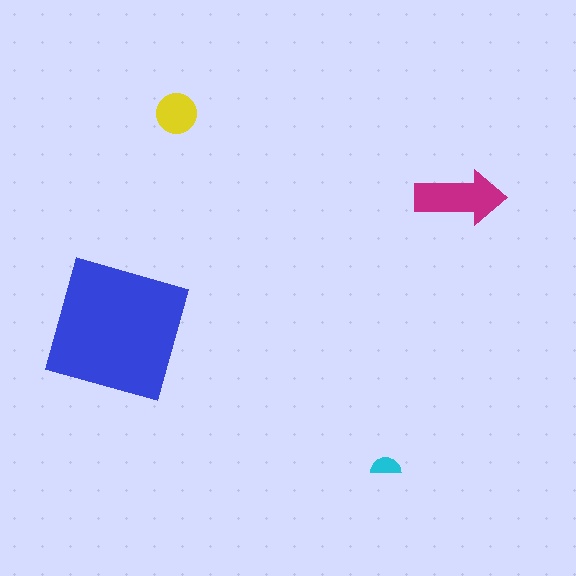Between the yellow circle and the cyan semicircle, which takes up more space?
The yellow circle.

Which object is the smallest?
The cyan semicircle.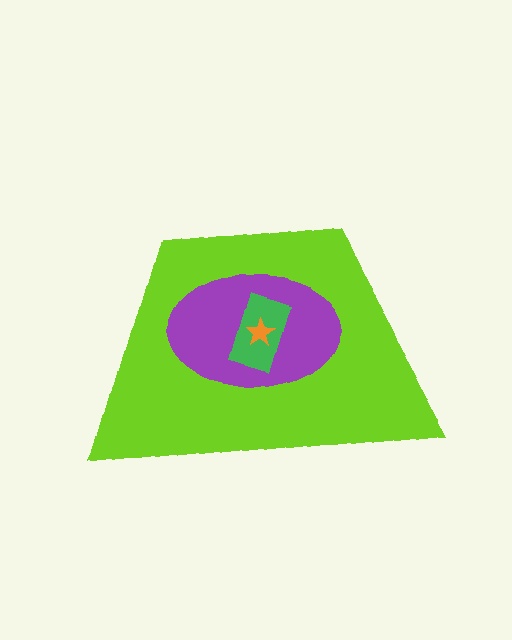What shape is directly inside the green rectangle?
The orange star.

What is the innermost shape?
The orange star.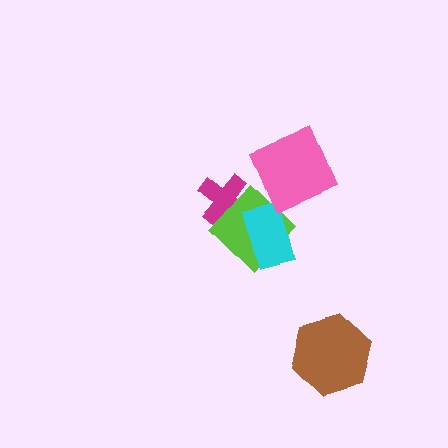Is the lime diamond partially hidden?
Yes, it is partially covered by another shape.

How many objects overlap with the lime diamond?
2 objects overlap with the lime diamond.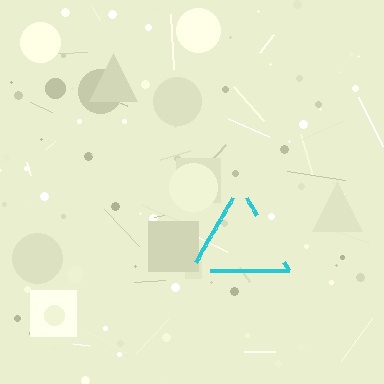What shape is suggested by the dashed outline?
The dashed outline suggests a triangle.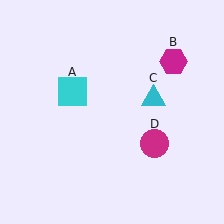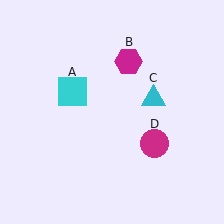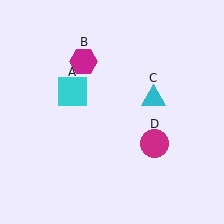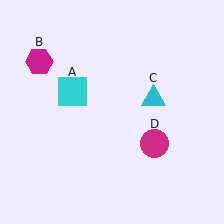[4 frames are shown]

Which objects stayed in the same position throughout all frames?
Cyan square (object A) and cyan triangle (object C) and magenta circle (object D) remained stationary.